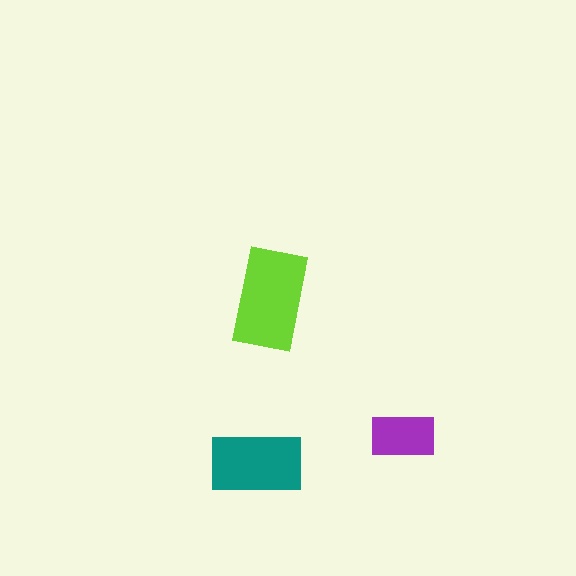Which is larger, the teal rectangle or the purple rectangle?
The teal one.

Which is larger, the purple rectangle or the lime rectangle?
The lime one.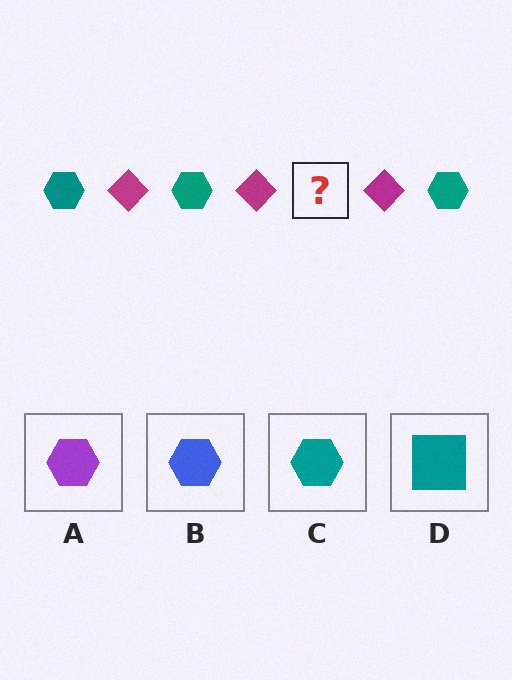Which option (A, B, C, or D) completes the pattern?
C.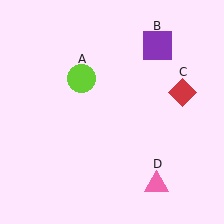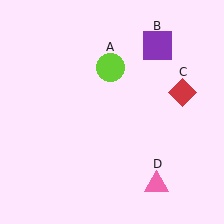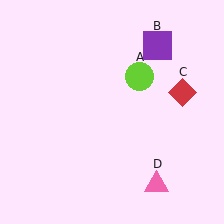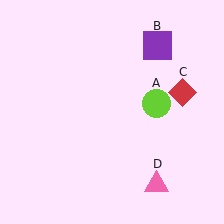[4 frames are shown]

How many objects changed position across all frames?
1 object changed position: lime circle (object A).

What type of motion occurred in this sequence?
The lime circle (object A) rotated clockwise around the center of the scene.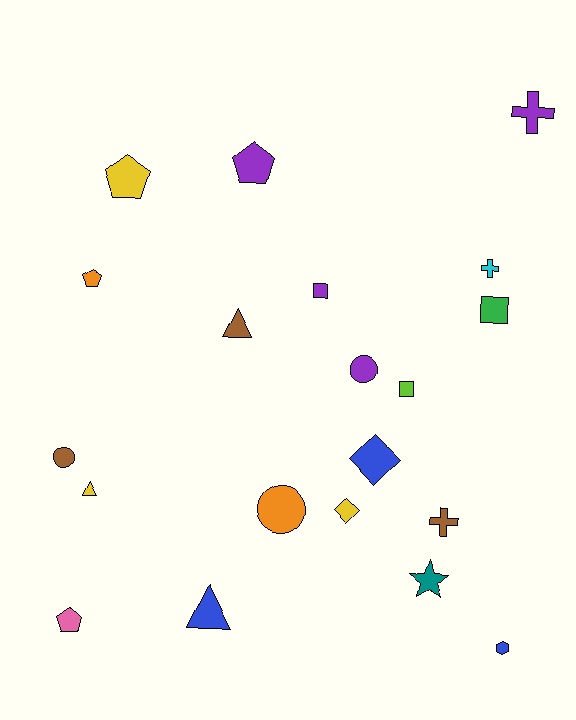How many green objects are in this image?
There is 1 green object.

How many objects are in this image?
There are 20 objects.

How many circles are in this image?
There are 3 circles.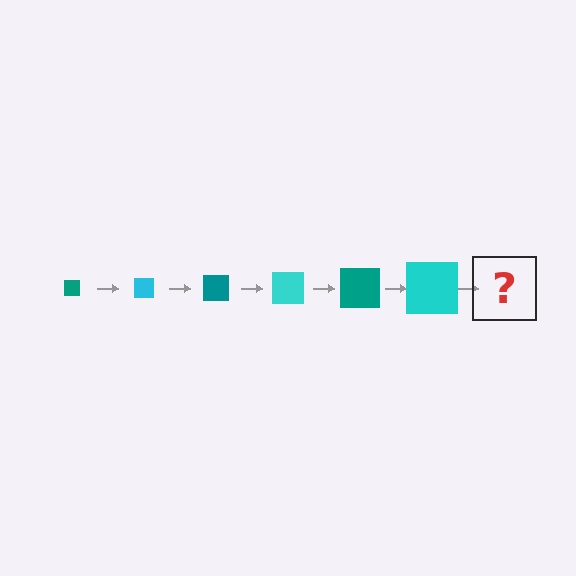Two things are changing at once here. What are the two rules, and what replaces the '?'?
The two rules are that the square grows larger each step and the color cycles through teal and cyan. The '?' should be a teal square, larger than the previous one.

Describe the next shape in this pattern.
It should be a teal square, larger than the previous one.